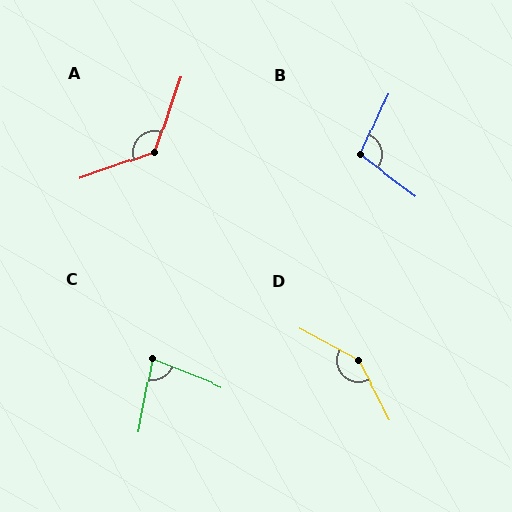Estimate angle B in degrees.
Approximately 102 degrees.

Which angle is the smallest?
C, at approximately 79 degrees.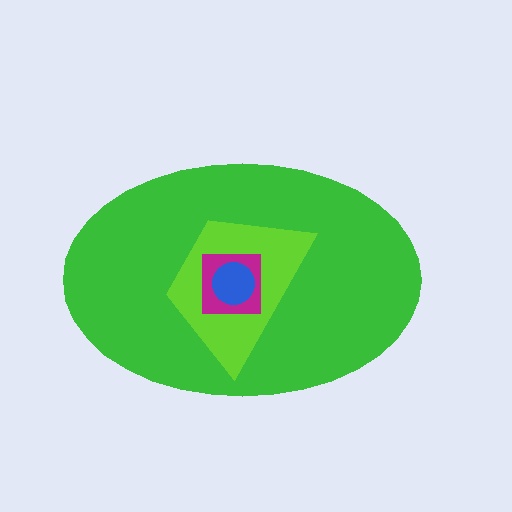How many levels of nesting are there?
4.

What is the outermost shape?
The green ellipse.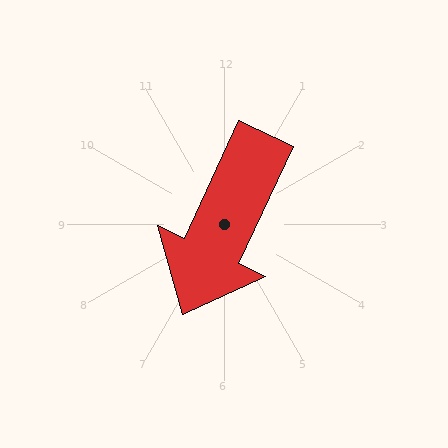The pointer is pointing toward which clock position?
Roughly 7 o'clock.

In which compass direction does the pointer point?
Southwest.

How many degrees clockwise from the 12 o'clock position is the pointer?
Approximately 205 degrees.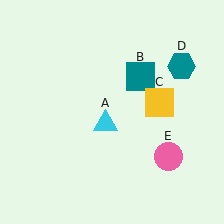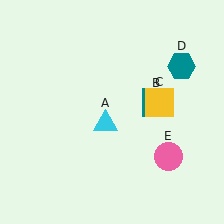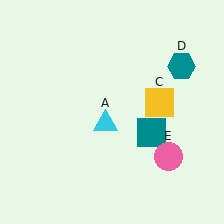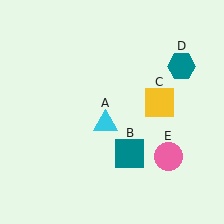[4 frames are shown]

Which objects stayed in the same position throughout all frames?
Cyan triangle (object A) and yellow square (object C) and teal hexagon (object D) and pink circle (object E) remained stationary.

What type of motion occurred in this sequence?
The teal square (object B) rotated clockwise around the center of the scene.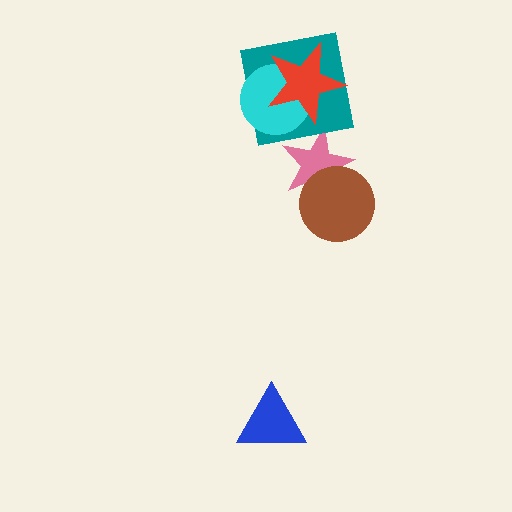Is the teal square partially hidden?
Yes, it is partially covered by another shape.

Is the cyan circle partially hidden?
Yes, it is partially covered by another shape.